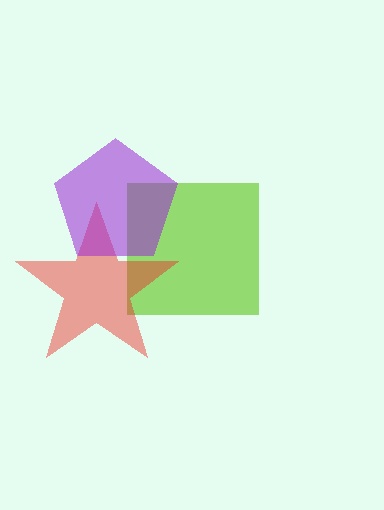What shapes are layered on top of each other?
The layered shapes are: a lime square, a red star, a purple pentagon.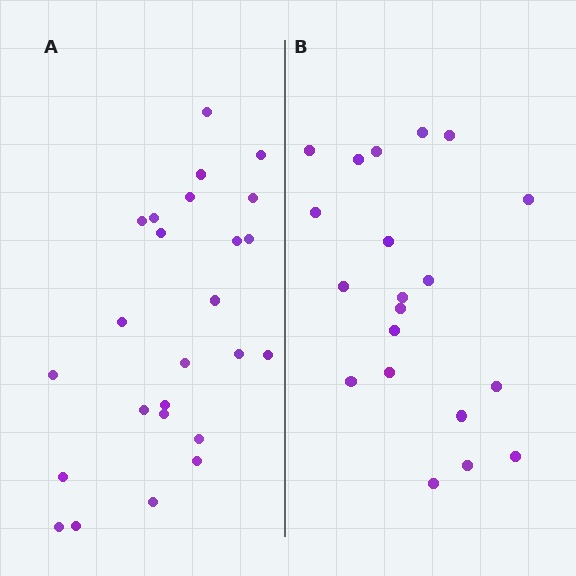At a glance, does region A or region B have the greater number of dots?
Region A (the left region) has more dots.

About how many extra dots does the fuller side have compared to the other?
Region A has about 5 more dots than region B.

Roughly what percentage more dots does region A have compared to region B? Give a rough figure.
About 25% more.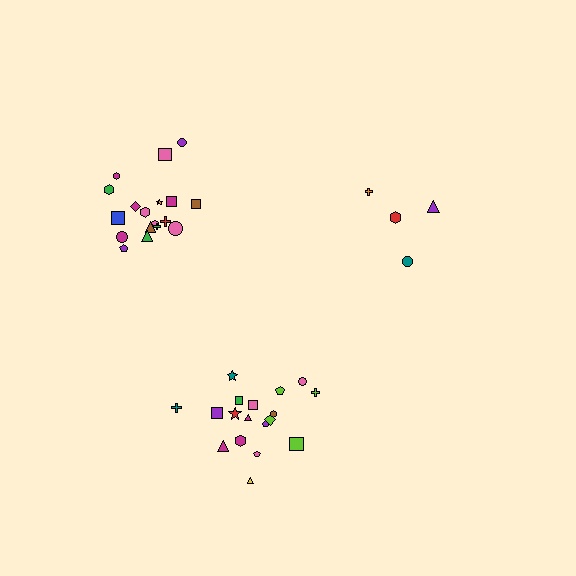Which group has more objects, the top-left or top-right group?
The top-left group.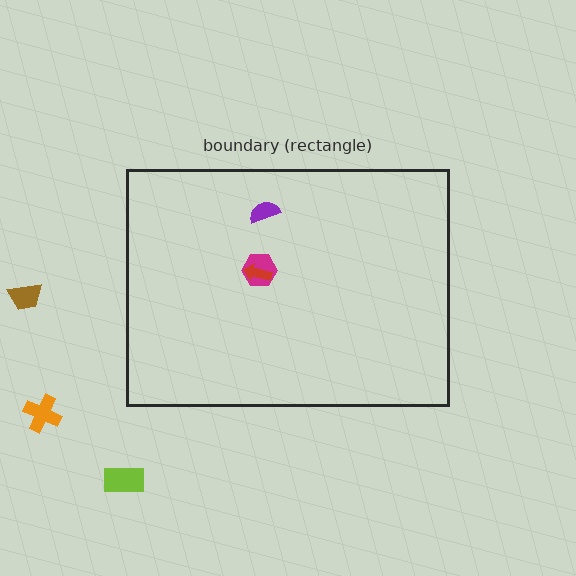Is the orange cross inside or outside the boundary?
Outside.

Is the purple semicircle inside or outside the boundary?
Inside.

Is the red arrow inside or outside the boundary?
Inside.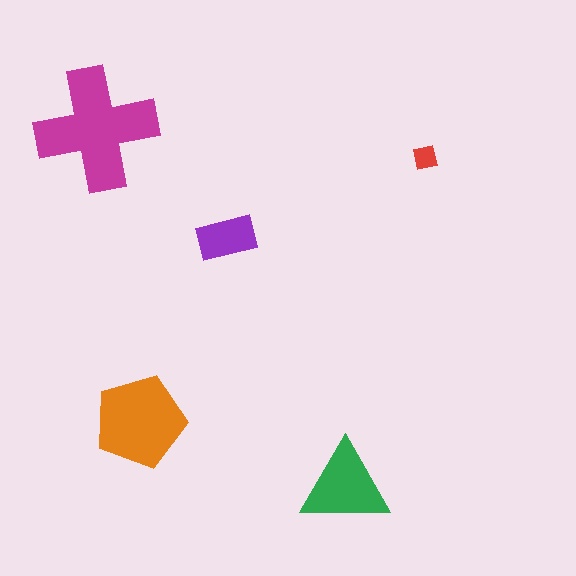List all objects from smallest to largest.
The red square, the purple rectangle, the green triangle, the orange pentagon, the magenta cross.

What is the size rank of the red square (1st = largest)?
5th.